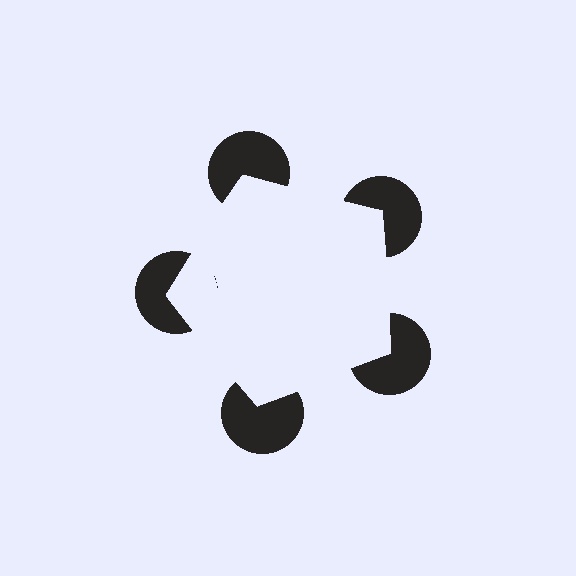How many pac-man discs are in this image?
There are 5 — one at each vertex of the illusory pentagon.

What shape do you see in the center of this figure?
An illusory pentagon — its edges are inferred from the aligned wedge cuts in the pac-man discs, not physically drawn.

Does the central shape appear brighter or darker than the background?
It typically appears slightly brighter than the background, even though no actual brightness change is drawn.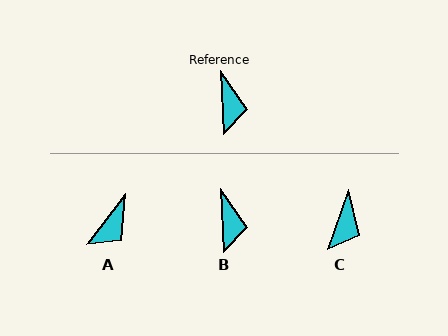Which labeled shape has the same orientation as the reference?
B.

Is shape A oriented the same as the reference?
No, it is off by about 40 degrees.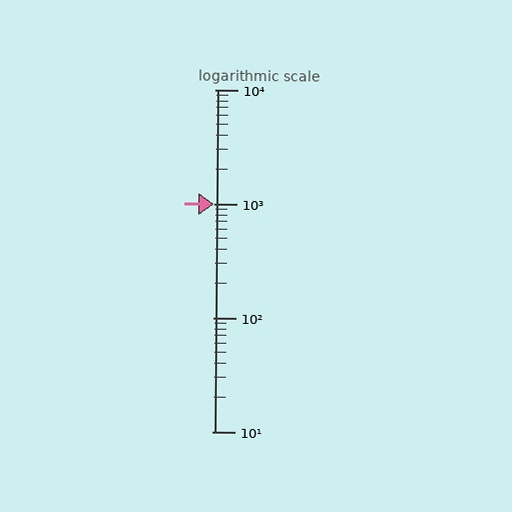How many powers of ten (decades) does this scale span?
The scale spans 3 decades, from 10 to 10000.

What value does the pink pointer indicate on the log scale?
The pointer indicates approximately 1000.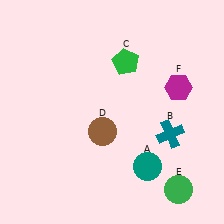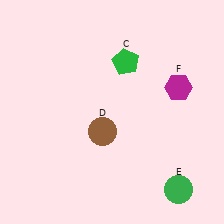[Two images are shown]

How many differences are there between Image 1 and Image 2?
There are 2 differences between the two images.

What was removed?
The teal circle (A), the teal cross (B) were removed in Image 2.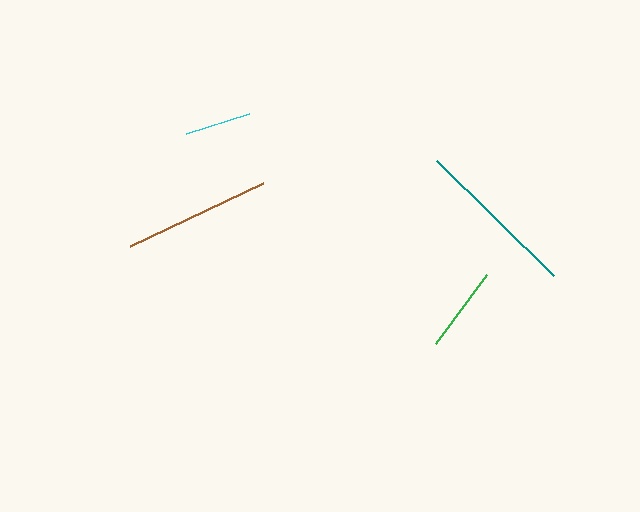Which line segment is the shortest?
The cyan line is the shortest at approximately 65 pixels.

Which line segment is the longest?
The teal line is the longest at approximately 165 pixels.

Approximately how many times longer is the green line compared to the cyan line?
The green line is approximately 1.3 times the length of the cyan line.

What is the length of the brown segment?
The brown segment is approximately 147 pixels long.